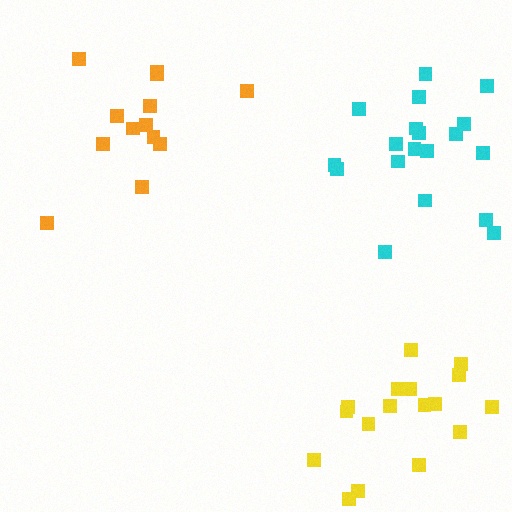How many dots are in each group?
Group 1: 19 dots, Group 2: 17 dots, Group 3: 13 dots (49 total).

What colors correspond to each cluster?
The clusters are colored: cyan, yellow, orange.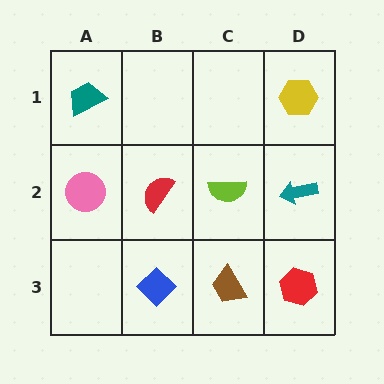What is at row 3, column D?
A red hexagon.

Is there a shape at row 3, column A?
No, that cell is empty.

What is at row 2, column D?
A teal arrow.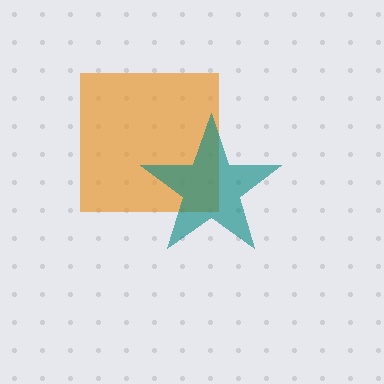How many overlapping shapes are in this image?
There are 2 overlapping shapes in the image.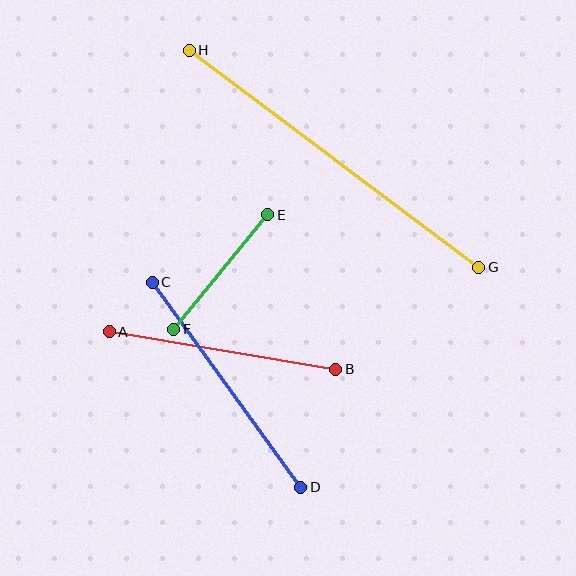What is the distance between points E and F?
The distance is approximately 148 pixels.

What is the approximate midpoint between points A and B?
The midpoint is at approximately (223, 351) pixels.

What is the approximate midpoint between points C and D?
The midpoint is at approximately (226, 385) pixels.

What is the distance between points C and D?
The distance is approximately 253 pixels.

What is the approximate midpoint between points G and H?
The midpoint is at approximately (334, 159) pixels.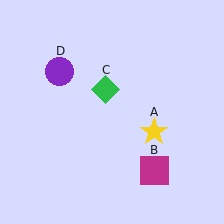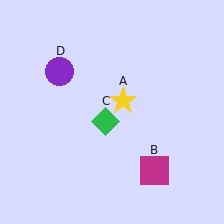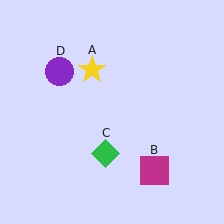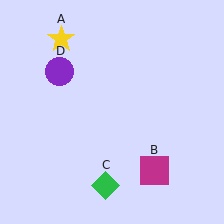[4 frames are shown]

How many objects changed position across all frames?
2 objects changed position: yellow star (object A), green diamond (object C).